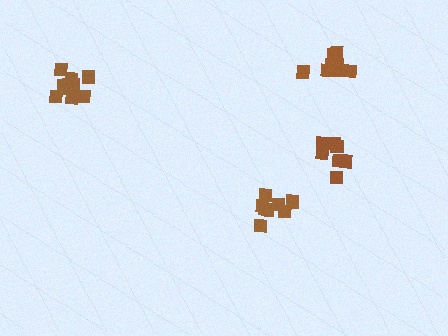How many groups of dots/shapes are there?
There are 4 groups.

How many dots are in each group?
Group 1: 8 dots, Group 2: 11 dots, Group 3: 7 dots, Group 4: 8 dots (34 total).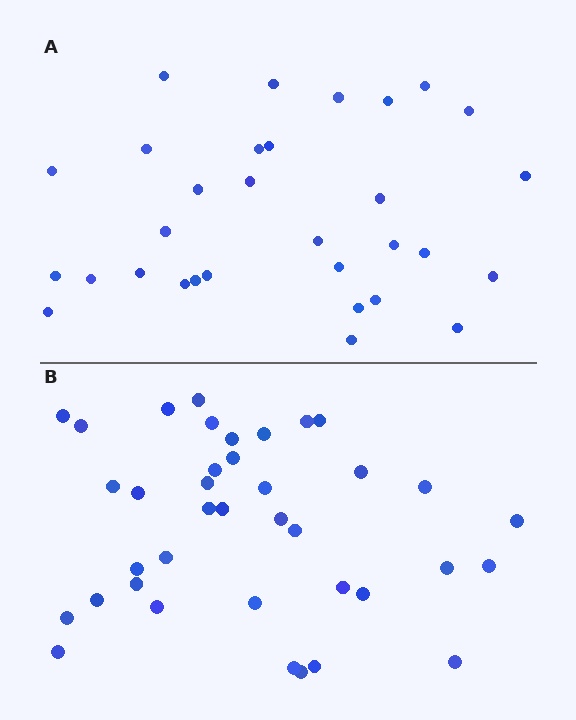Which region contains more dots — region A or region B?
Region B (the bottom region) has more dots.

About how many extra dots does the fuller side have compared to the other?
Region B has roughly 8 or so more dots than region A.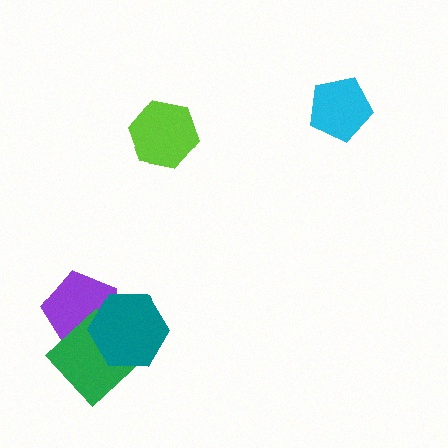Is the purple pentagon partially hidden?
Yes, it is partially covered by another shape.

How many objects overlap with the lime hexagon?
0 objects overlap with the lime hexagon.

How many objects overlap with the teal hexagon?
2 objects overlap with the teal hexagon.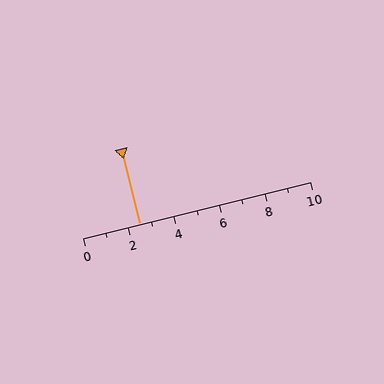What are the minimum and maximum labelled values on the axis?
The axis runs from 0 to 10.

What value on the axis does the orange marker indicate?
The marker indicates approximately 2.5.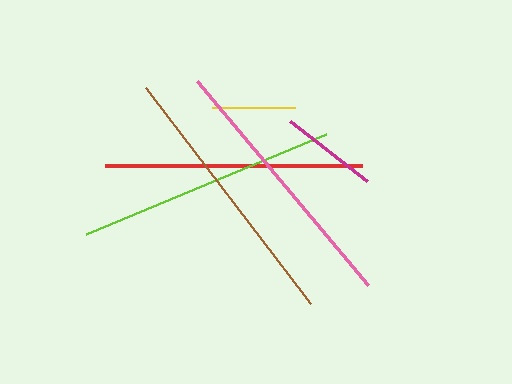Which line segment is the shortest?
The yellow line is the shortest at approximately 83 pixels.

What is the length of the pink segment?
The pink segment is approximately 266 pixels long.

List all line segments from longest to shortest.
From longest to shortest: brown, pink, lime, red, magenta, yellow.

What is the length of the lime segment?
The lime segment is approximately 260 pixels long.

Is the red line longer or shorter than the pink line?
The pink line is longer than the red line.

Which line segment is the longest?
The brown line is the longest at approximately 272 pixels.